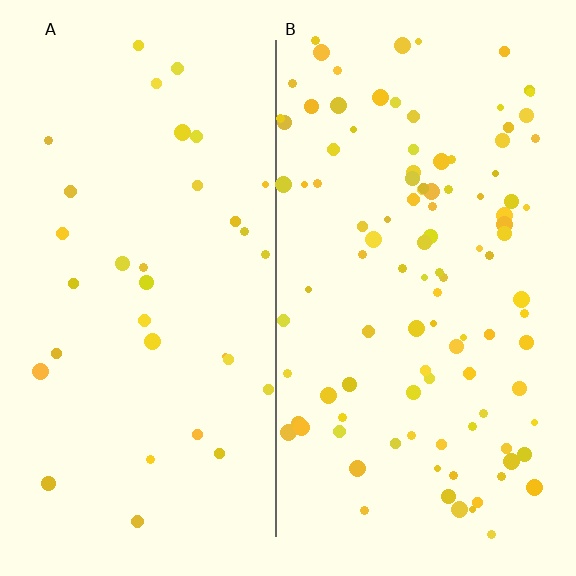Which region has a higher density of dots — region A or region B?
B (the right).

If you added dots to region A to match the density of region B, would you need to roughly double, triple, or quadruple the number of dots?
Approximately triple.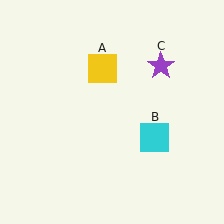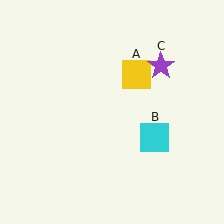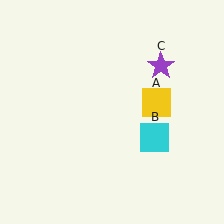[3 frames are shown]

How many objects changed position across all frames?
1 object changed position: yellow square (object A).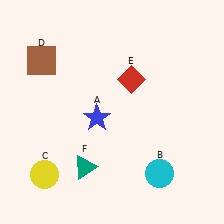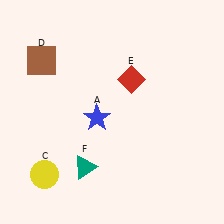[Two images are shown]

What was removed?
The cyan circle (B) was removed in Image 2.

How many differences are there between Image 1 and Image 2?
There is 1 difference between the two images.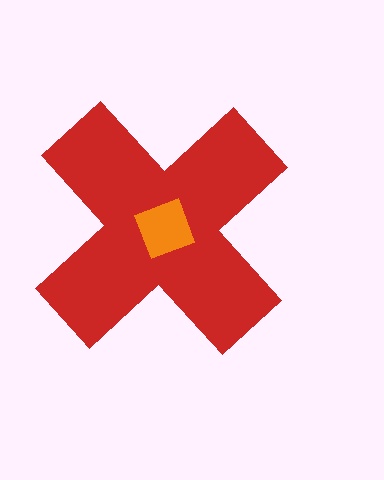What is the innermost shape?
The orange square.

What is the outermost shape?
The red cross.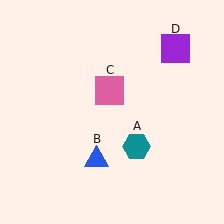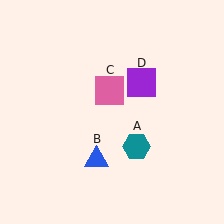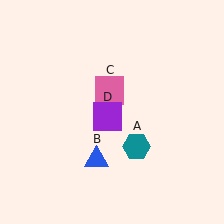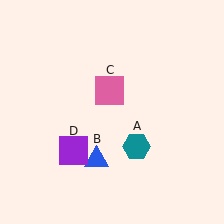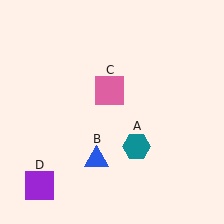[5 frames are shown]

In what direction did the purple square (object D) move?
The purple square (object D) moved down and to the left.